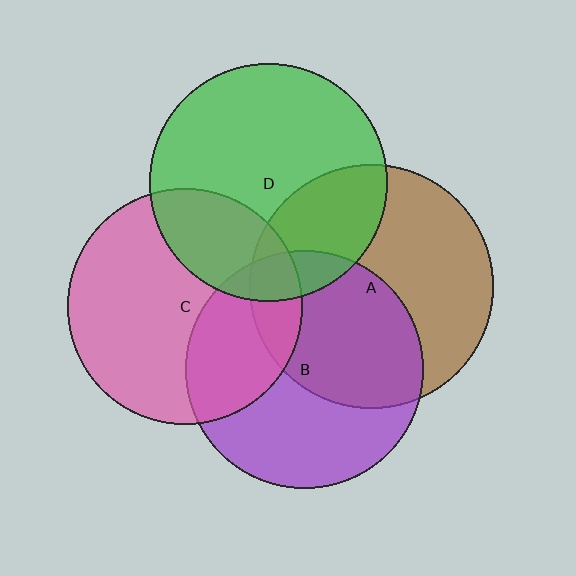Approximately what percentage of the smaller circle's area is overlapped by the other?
Approximately 30%.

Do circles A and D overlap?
Yes.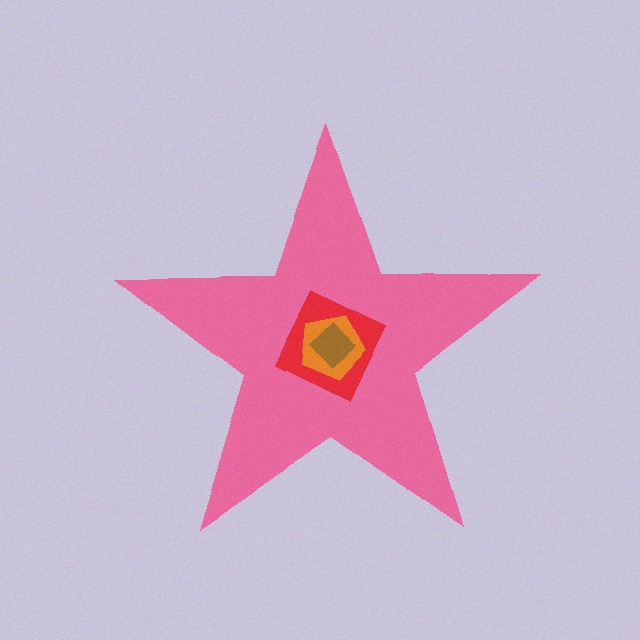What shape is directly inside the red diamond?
The orange pentagon.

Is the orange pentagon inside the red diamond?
Yes.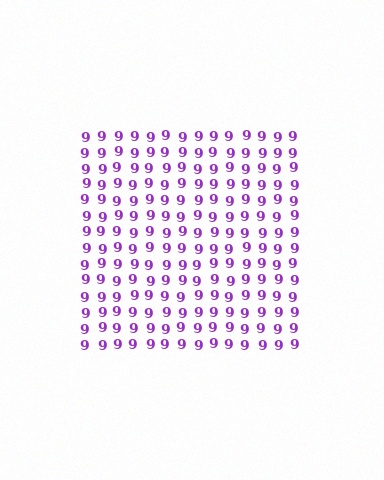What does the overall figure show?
The overall figure shows a square.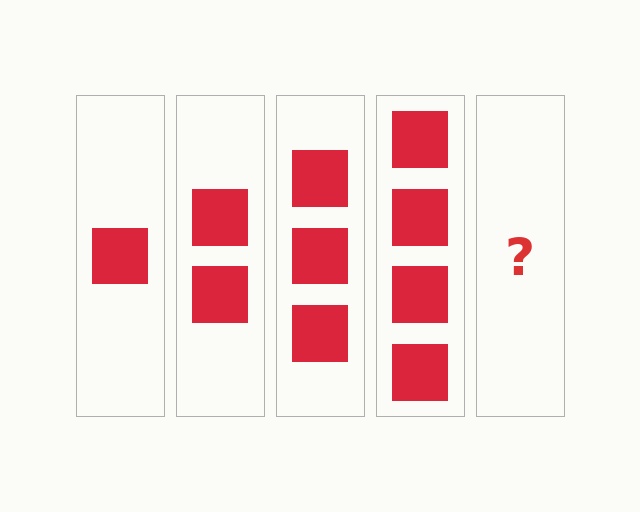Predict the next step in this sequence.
The next step is 5 squares.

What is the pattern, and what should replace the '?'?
The pattern is that each step adds one more square. The '?' should be 5 squares.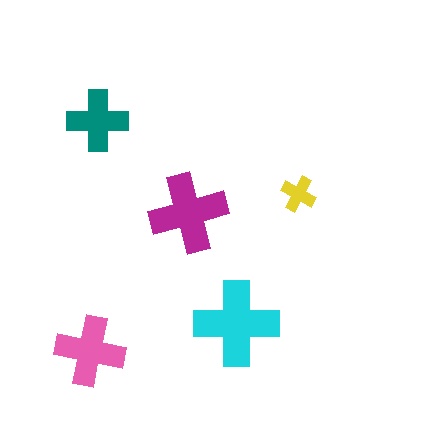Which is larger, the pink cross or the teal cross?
The pink one.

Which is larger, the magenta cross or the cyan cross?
The cyan one.